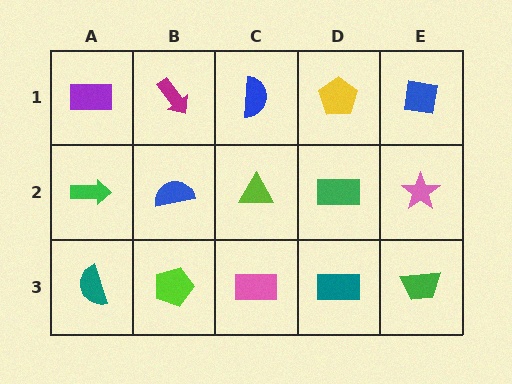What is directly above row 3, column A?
A green arrow.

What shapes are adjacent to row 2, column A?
A purple rectangle (row 1, column A), a teal semicircle (row 3, column A), a blue semicircle (row 2, column B).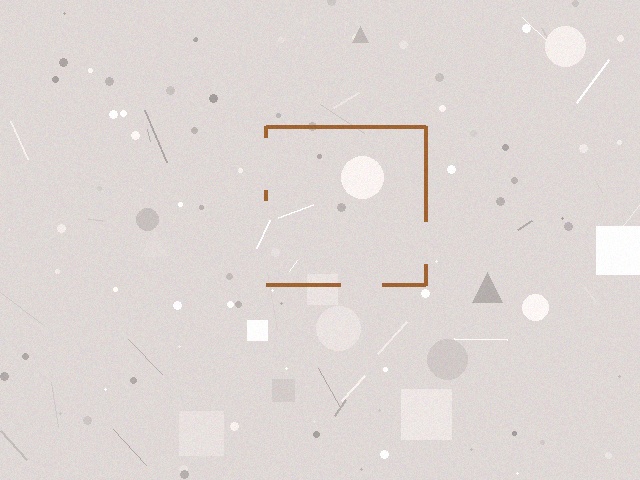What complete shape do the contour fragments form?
The contour fragments form a square.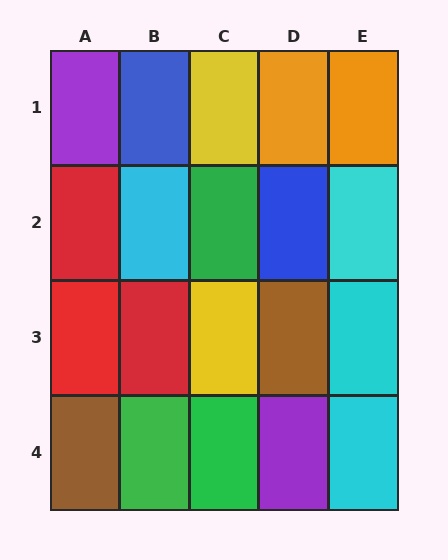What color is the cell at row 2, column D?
Blue.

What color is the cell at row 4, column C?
Green.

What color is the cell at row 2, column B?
Cyan.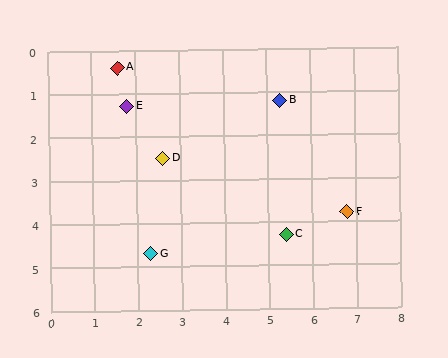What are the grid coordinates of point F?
Point F is at approximately (6.8, 3.8).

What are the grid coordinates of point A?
Point A is at approximately (1.6, 0.4).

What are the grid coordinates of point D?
Point D is at approximately (2.6, 2.5).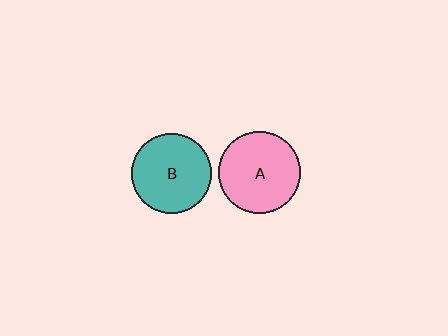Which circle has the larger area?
Circle A (pink).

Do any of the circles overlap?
No, none of the circles overlap.